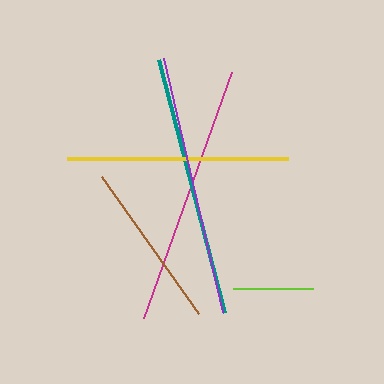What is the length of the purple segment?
The purple segment is approximately 261 pixels long.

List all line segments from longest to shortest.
From longest to shortest: teal, magenta, purple, yellow, brown, lime.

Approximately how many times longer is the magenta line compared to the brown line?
The magenta line is approximately 1.6 times the length of the brown line.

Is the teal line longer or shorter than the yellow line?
The teal line is longer than the yellow line.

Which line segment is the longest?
The teal line is the longest at approximately 262 pixels.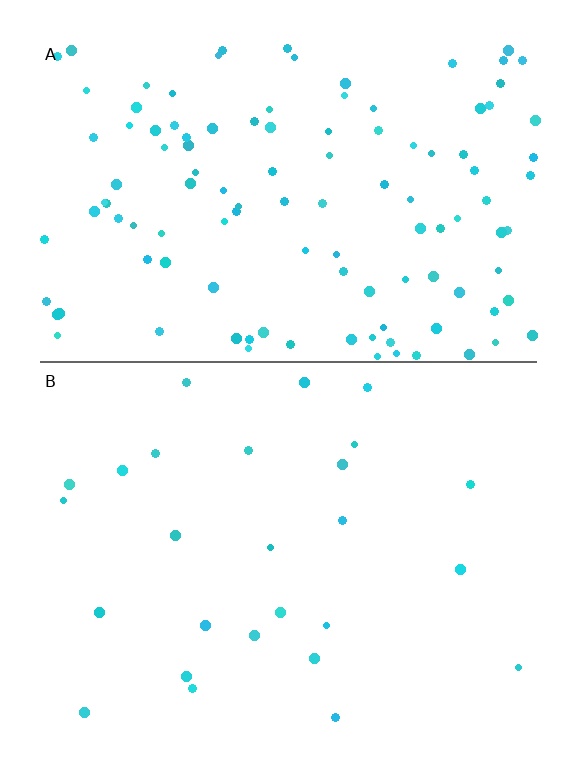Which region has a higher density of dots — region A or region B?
A (the top).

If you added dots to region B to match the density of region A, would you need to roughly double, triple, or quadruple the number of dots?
Approximately quadruple.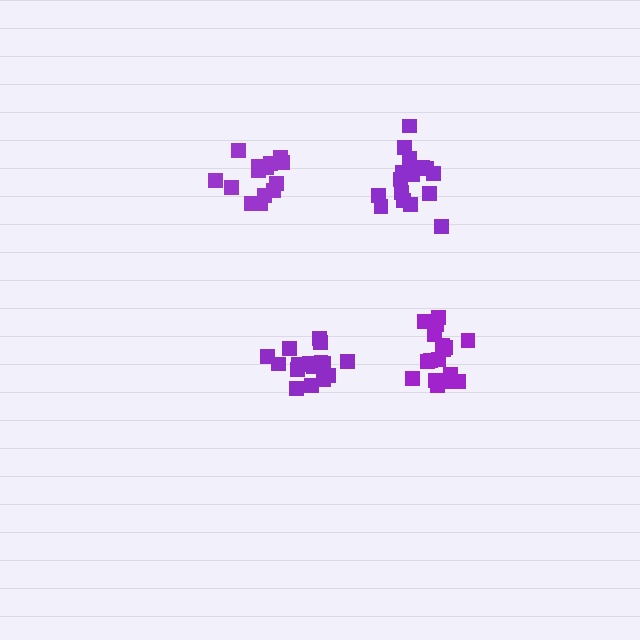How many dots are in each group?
Group 1: 18 dots, Group 2: 14 dots, Group 3: 18 dots, Group 4: 16 dots (66 total).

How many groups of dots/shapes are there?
There are 4 groups.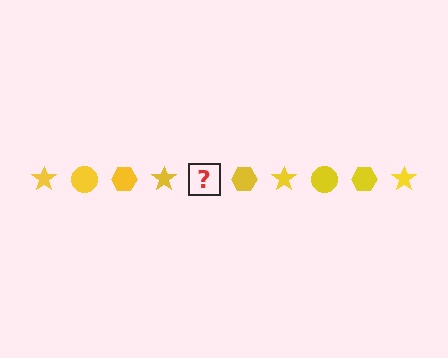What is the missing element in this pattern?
The missing element is a yellow circle.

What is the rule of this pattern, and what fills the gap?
The rule is that the pattern cycles through star, circle, hexagon shapes in yellow. The gap should be filled with a yellow circle.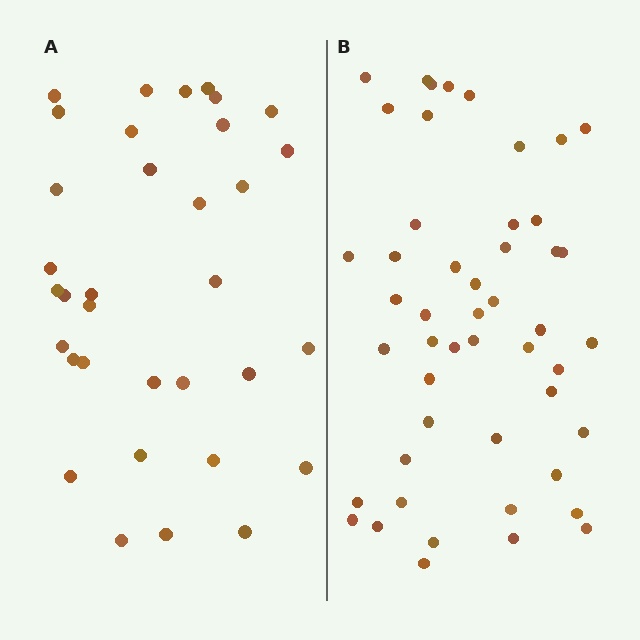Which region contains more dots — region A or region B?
Region B (the right region) has more dots.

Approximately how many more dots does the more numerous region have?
Region B has approximately 15 more dots than region A.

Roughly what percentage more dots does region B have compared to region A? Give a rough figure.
About 45% more.